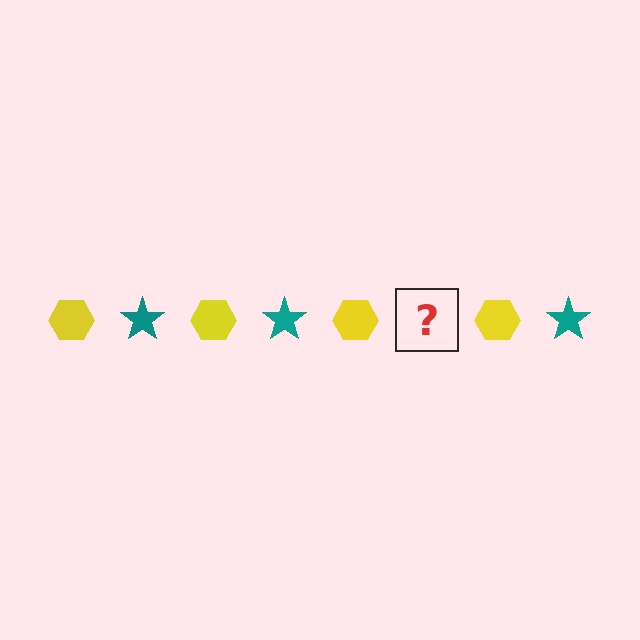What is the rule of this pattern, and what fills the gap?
The rule is that the pattern alternates between yellow hexagon and teal star. The gap should be filled with a teal star.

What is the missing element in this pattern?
The missing element is a teal star.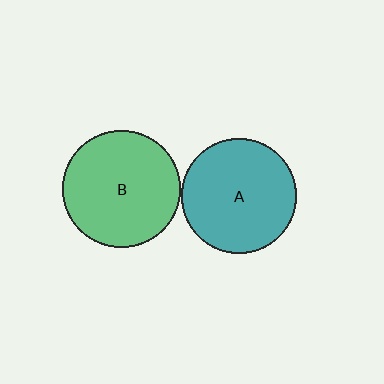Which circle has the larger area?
Circle B (green).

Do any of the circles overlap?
No, none of the circles overlap.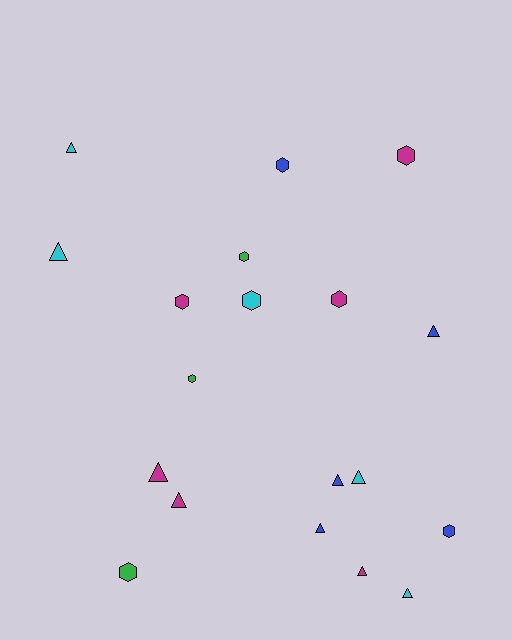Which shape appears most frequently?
Triangle, with 10 objects.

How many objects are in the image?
There are 19 objects.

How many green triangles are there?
There are no green triangles.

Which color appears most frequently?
Magenta, with 6 objects.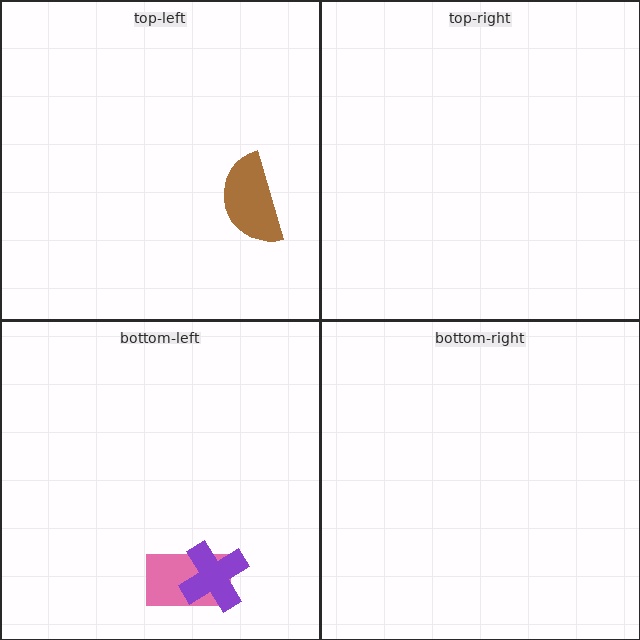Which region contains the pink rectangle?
The bottom-left region.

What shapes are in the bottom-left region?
The pink rectangle, the purple cross.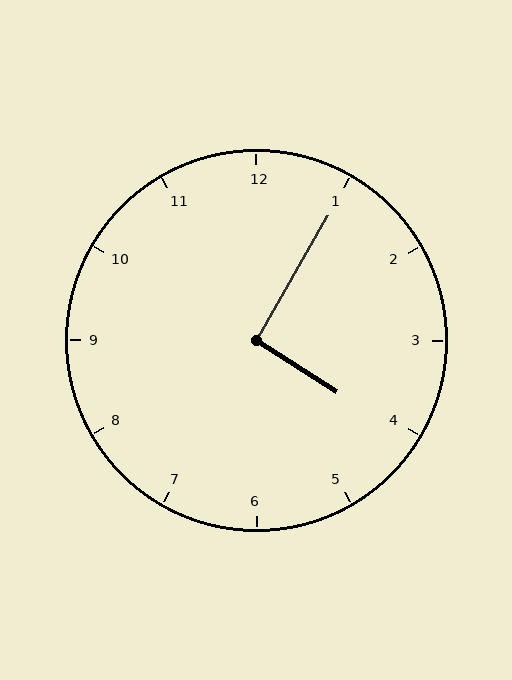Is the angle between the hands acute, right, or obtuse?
It is right.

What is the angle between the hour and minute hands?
Approximately 92 degrees.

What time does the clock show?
4:05.